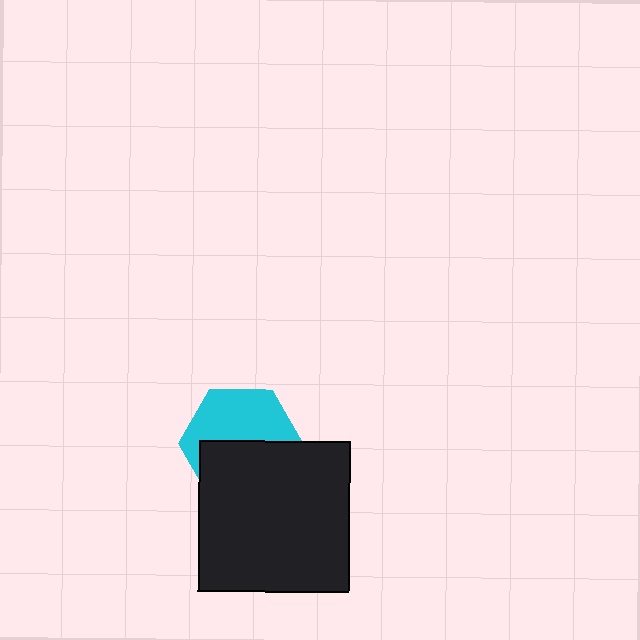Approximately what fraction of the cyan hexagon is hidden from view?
Roughly 49% of the cyan hexagon is hidden behind the black square.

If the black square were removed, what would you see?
You would see the complete cyan hexagon.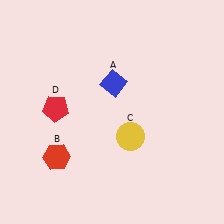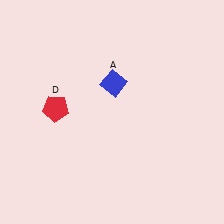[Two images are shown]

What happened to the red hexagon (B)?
The red hexagon (B) was removed in Image 2. It was in the bottom-left area of Image 1.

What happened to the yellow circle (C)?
The yellow circle (C) was removed in Image 2. It was in the bottom-right area of Image 1.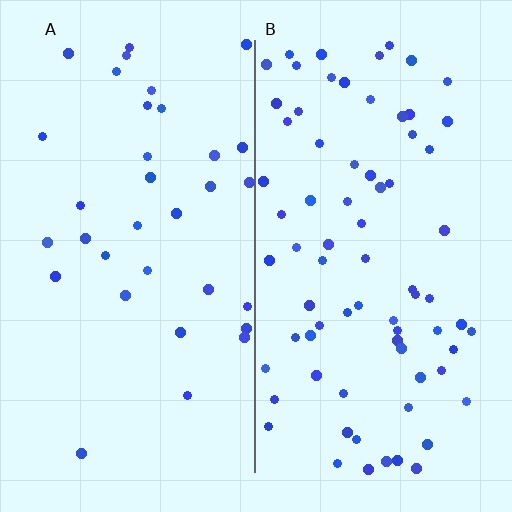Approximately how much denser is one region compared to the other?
Approximately 2.2× — region B over region A.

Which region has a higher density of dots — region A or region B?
B (the right).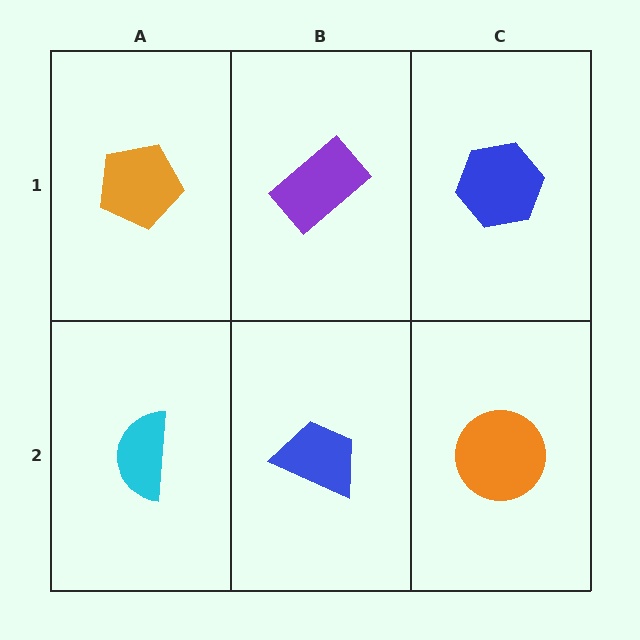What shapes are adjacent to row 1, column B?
A blue trapezoid (row 2, column B), an orange pentagon (row 1, column A), a blue hexagon (row 1, column C).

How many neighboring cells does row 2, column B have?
3.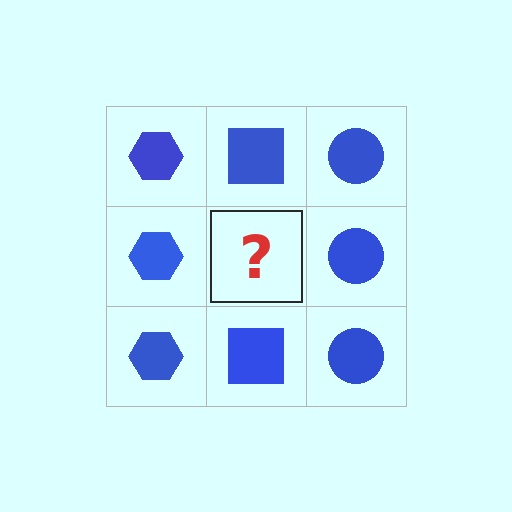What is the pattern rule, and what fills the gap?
The rule is that each column has a consistent shape. The gap should be filled with a blue square.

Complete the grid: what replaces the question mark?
The question mark should be replaced with a blue square.